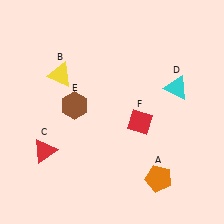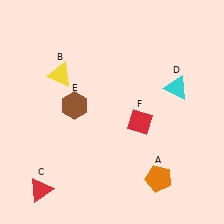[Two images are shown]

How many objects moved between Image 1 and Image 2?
1 object moved between the two images.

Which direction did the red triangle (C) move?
The red triangle (C) moved down.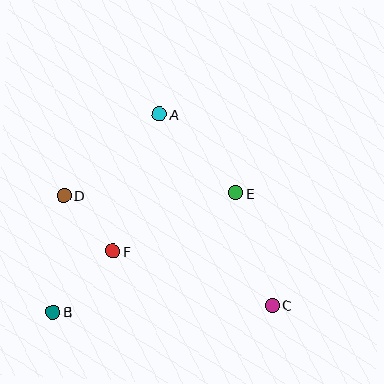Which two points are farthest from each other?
Points C and D are farthest from each other.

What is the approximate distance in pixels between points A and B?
The distance between A and B is approximately 225 pixels.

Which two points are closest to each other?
Points D and F are closest to each other.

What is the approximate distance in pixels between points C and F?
The distance between C and F is approximately 168 pixels.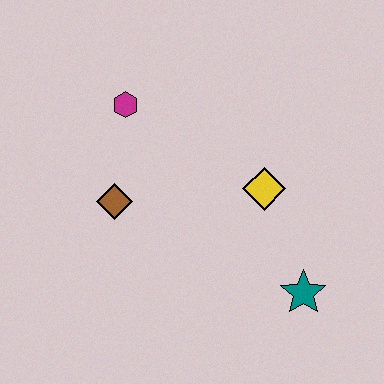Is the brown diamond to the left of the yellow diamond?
Yes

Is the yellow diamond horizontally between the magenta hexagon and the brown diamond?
No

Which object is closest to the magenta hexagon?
The brown diamond is closest to the magenta hexagon.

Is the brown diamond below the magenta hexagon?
Yes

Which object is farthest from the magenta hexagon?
The teal star is farthest from the magenta hexagon.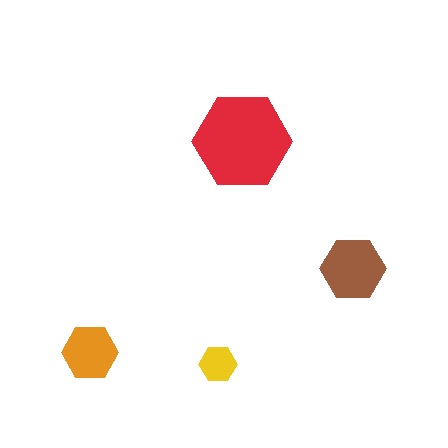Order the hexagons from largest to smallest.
the red one, the brown one, the orange one, the yellow one.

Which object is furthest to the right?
The brown hexagon is rightmost.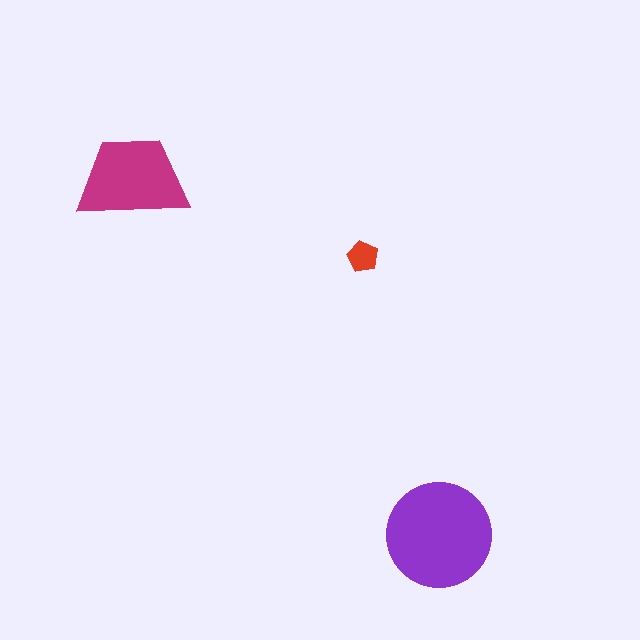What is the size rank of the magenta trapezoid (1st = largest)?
2nd.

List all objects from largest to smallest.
The purple circle, the magenta trapezoid, the red pentagon.